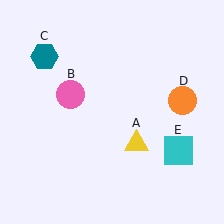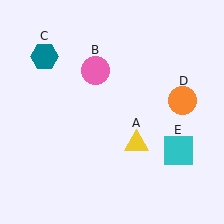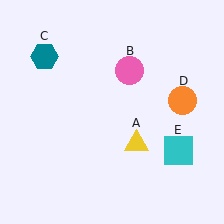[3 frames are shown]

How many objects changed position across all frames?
1 object changed position: pink circle (object B).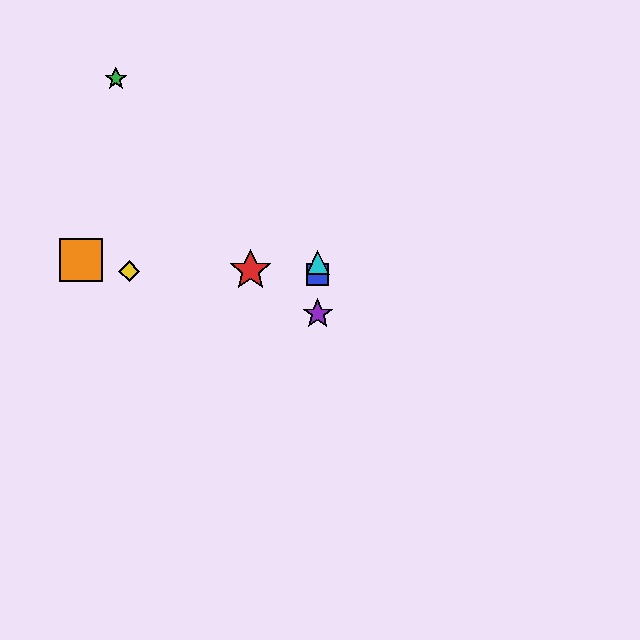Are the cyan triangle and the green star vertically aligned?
No, the cyan triangle is at x≈318 and the green star is at x≈116.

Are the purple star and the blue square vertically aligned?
Yes, both are at x≈318.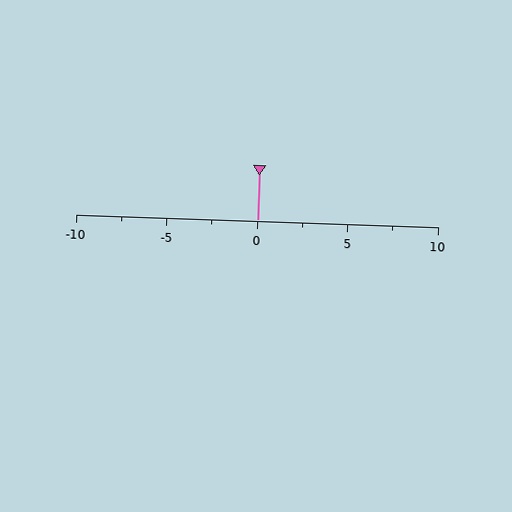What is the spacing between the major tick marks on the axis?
The major ticks are spaced 5 apart.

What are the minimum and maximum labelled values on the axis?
The axis runs from -10 to 10.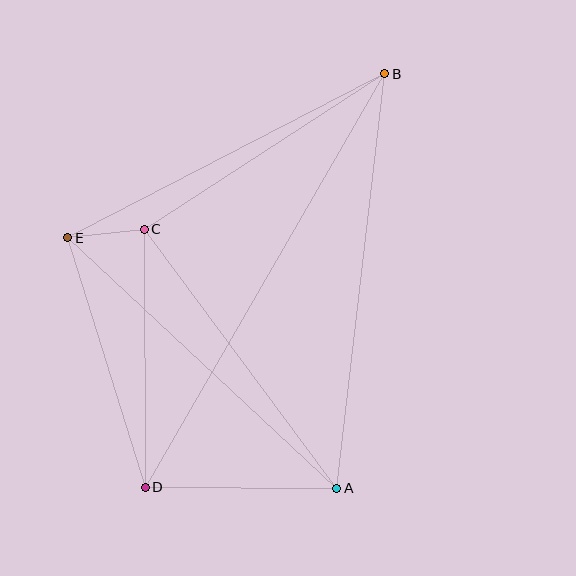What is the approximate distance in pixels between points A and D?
The distance between A and D is approximately 191 pixels.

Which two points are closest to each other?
Points C and E are closest to each other.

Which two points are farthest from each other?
Points B and D are farthest from each other.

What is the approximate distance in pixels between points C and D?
The distance between C and D is approximately 258 pixels.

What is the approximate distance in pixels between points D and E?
The distance between D and E is approximately 262 pixels.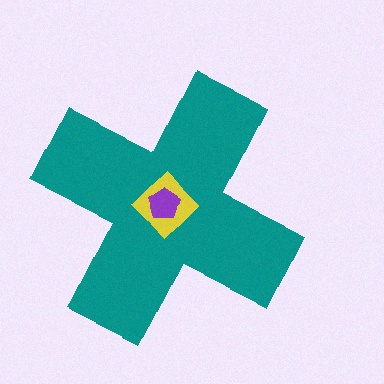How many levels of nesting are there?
3.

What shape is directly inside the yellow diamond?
The purple pentagon.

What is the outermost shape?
The teal cross.